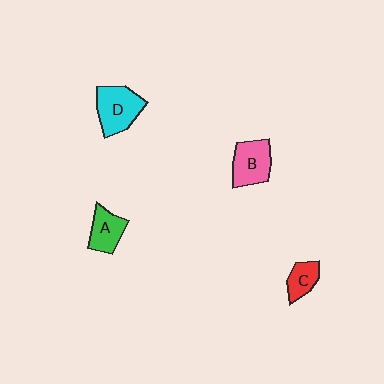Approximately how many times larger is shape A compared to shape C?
Approximately 1.3 times.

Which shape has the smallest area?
Shape C (red).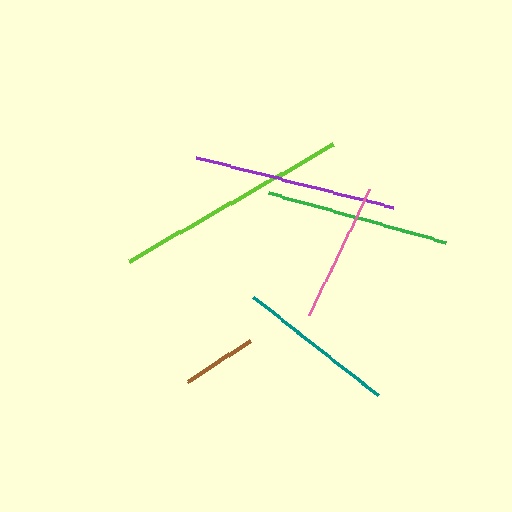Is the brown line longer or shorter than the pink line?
The pink line is longer than the brown line.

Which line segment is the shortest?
The brown line is the shortest at approximately 75 pixels.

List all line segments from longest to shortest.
From longest to shortest: lime, purple, green, teal, pink, brown.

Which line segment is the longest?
The lime line is the longest at approximately 235 pixels.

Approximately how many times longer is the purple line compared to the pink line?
The purple line is approximately 1.5 times the length of the pink line.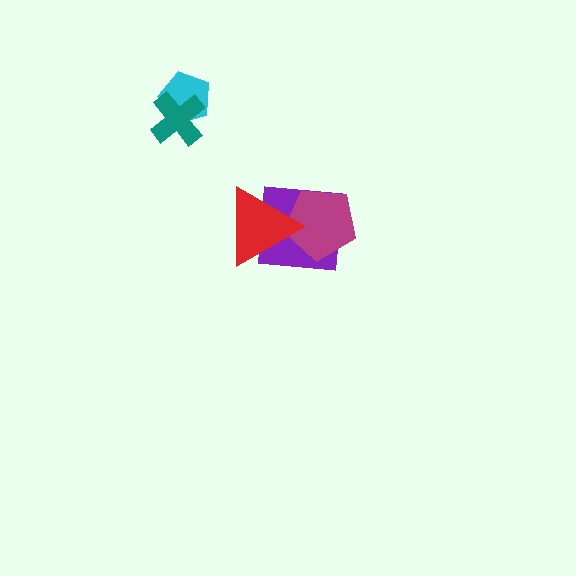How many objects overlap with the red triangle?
2 objects overlap with the red triangle.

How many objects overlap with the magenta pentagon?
2 objects overlap with the magenta pentagon.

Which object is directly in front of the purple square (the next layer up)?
The magenta pentagon is directly in front of the purple square.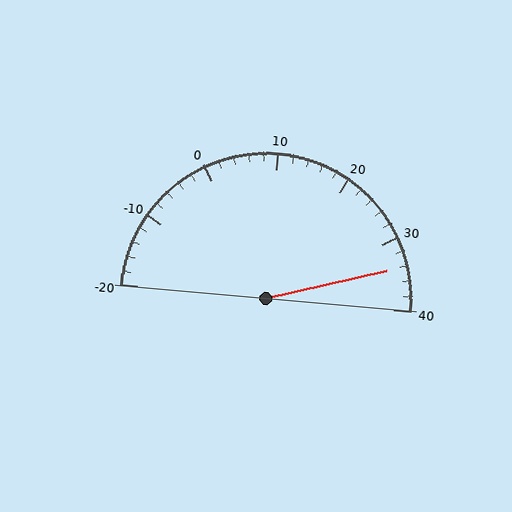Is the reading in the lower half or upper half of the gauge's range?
The reading is in the upper half of the range (-20 to 40).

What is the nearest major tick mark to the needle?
The nearest major tick mark is 30.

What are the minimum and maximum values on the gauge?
The gauge ranges from -20 to 40.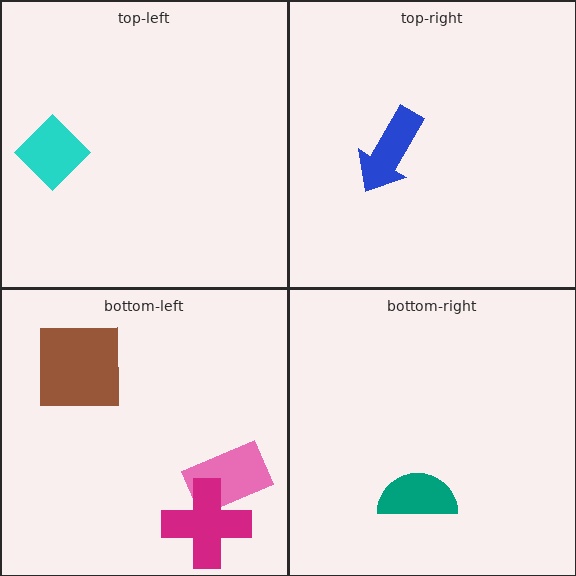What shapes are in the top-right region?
The blue arrow.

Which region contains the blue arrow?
The top-right region.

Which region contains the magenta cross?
The bottom-left region.